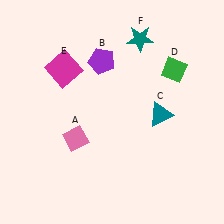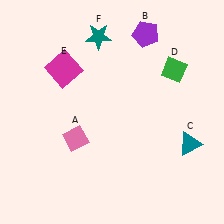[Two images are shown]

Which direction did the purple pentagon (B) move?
The purple pentagon (B) moved right.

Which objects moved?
The objects that moved are: the purple pentagon (B), the teal triangle (C), the teal star (F).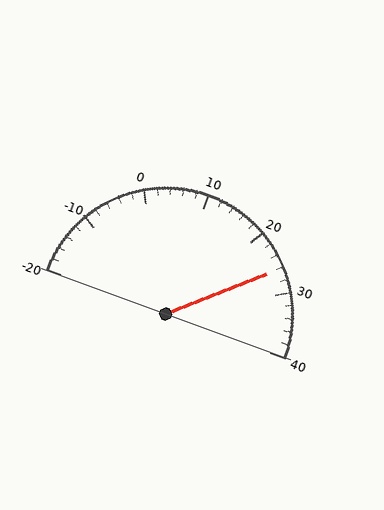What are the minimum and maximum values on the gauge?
The gauge ranges from -20 to 40.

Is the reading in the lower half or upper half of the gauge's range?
The reading is in the upper half of the range (-20 to 40).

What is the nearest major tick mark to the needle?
The nearest major tick mark is 30.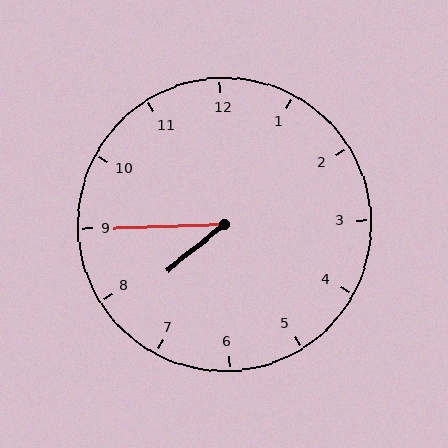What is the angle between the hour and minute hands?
Approximately 38 degrees.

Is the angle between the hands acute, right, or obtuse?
It is acute.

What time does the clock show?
7:45.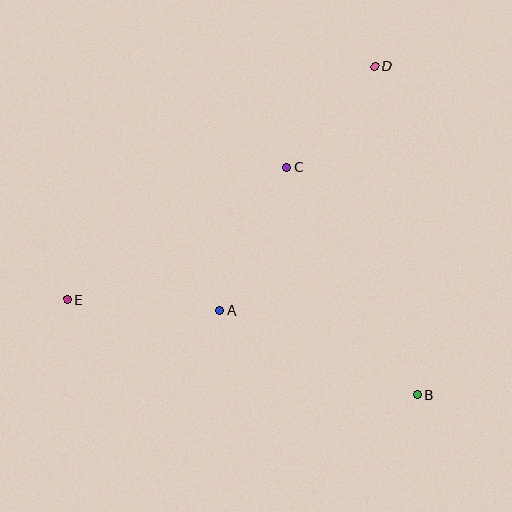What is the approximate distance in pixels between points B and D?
The distance between B and D is approximately 331 pixels.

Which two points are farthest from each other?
Points D and E are farthest from each other.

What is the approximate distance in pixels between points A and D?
The distance between A and D is approximately 289 pixels.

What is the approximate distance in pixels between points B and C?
The distance between B and C is approximately 262 pixels.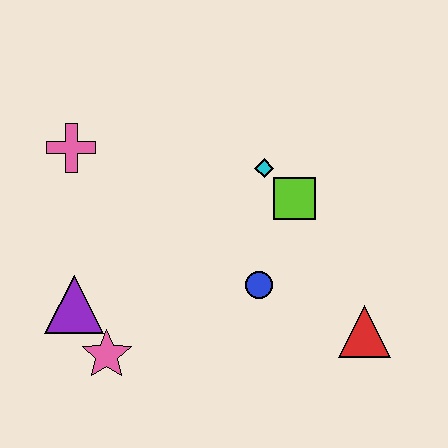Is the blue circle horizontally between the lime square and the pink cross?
Yes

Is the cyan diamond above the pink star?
Yes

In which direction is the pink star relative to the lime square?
The pink star is to the left of the lime square.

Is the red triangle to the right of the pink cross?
Yes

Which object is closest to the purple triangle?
The pink star is closest to the purple triangle.